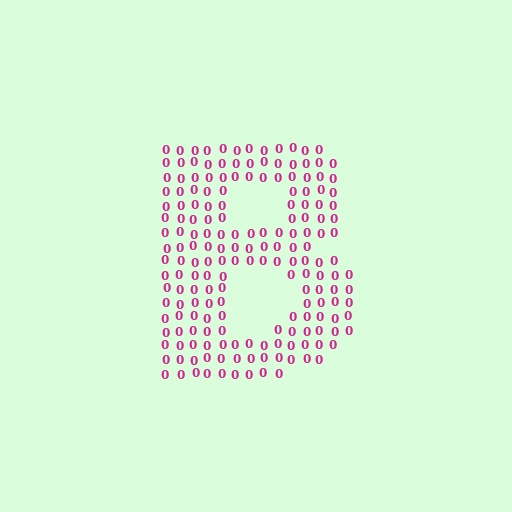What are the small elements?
The small elements are digit 0's.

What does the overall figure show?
The overall figure shows the letter B.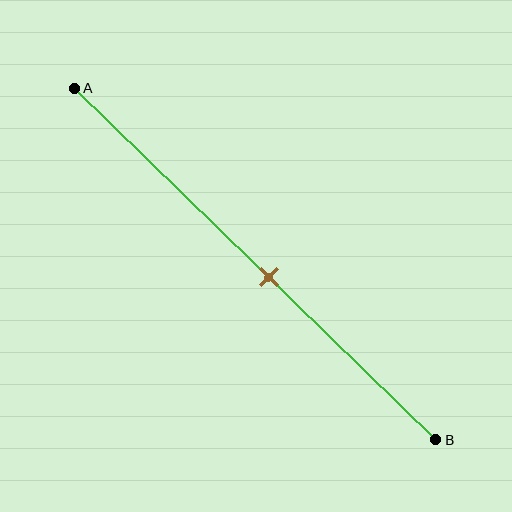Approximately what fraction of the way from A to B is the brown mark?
The brown mark is approximately 55% of the way from A to B.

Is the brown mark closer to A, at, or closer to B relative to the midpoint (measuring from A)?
The brown mark is closer to point B than the midpoint of segment AB.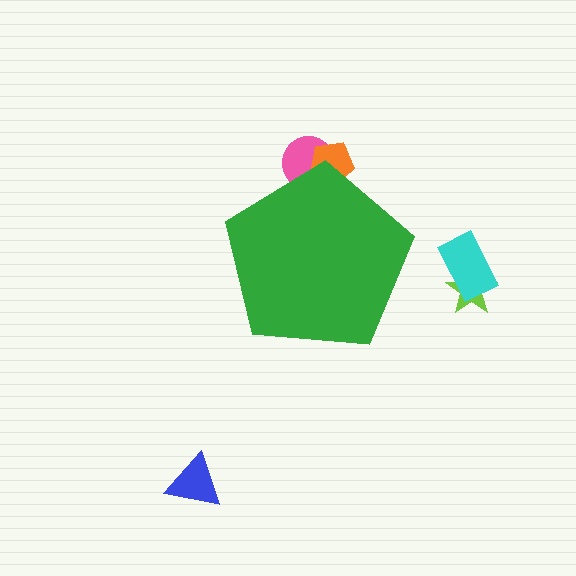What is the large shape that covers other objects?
A green pentagon.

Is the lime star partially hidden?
No, the lime star is fully visible.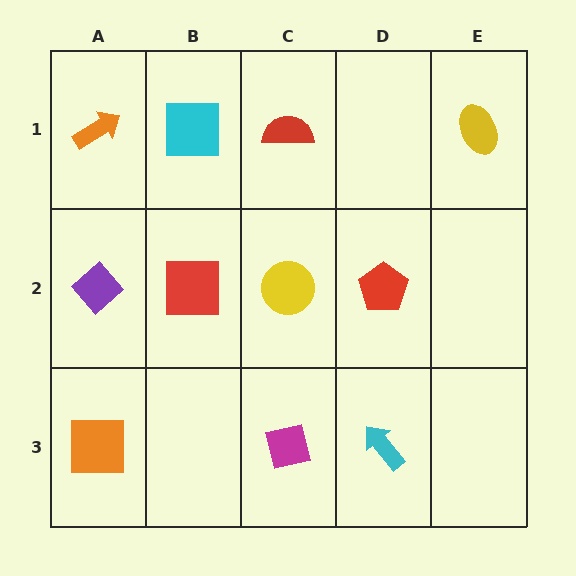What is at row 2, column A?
A purple diamond.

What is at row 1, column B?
A cyan square.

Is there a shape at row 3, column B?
No, that cell is empty.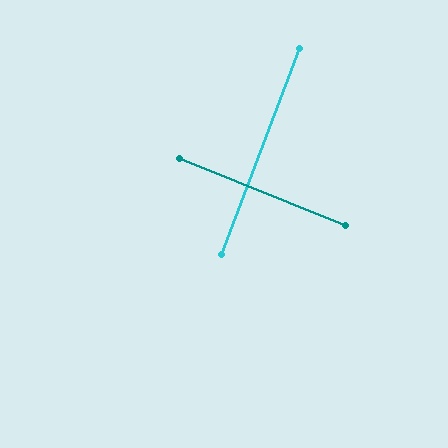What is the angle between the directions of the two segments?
Approximately 89 degrees.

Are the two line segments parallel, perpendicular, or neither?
Perpendicular — they meet at approximately 89°.